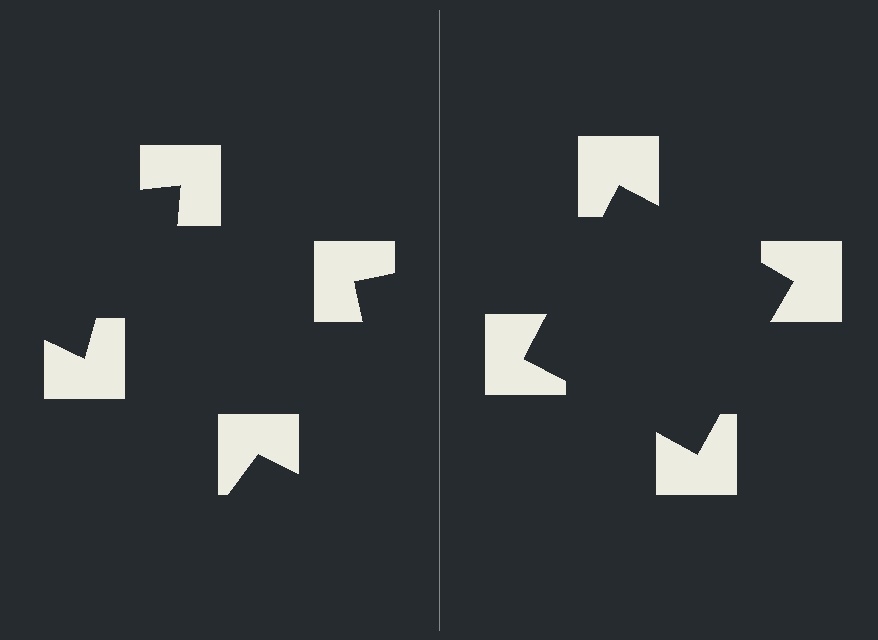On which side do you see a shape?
An illusory square appears on the right side. On the left side the wedge cuts are rotated, so no coherent shape forms.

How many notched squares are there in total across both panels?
8 — 4 on each side.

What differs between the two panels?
The notched squares are positioned identically on both sides; only the wedge orientations differ. On the right they align to a square; on the left they are misaligned.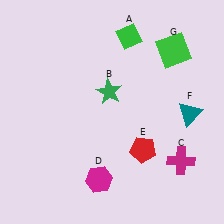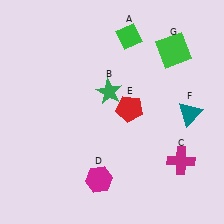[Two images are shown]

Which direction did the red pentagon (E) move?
The red pentagon (E) moved up.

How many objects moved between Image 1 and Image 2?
1 object moved between the two images.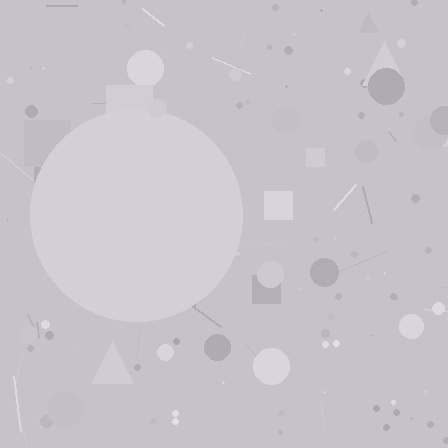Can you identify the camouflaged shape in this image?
The camouflaged shape is a circle.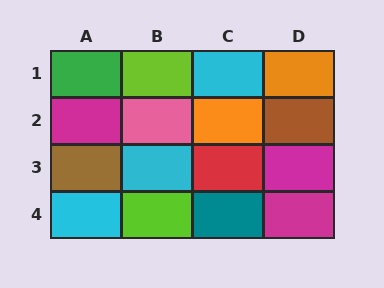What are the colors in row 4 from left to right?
Cyan, lime, teal, magenta.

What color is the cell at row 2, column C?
Orange.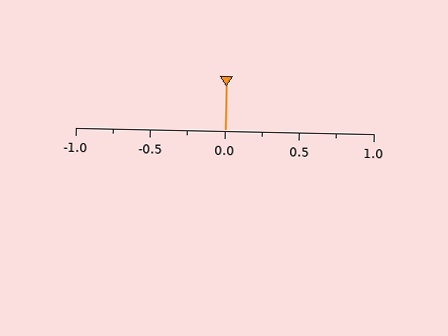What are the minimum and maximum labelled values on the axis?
The axis runs from -1.0 to 1.0.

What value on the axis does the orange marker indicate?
The marker indicates approximately 0.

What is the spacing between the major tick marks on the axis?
The major ticks are spaced 0.5 apart.